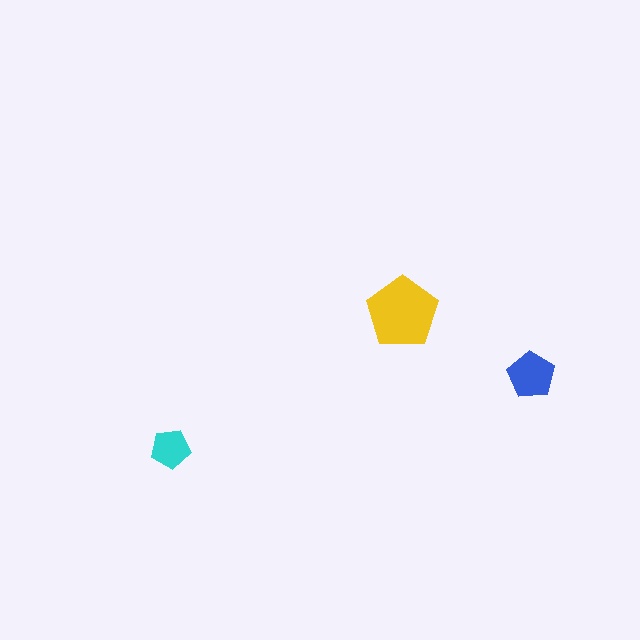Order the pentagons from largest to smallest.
the yellow one, the blue one, the cyan one.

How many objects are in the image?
There are 3 objects in the image.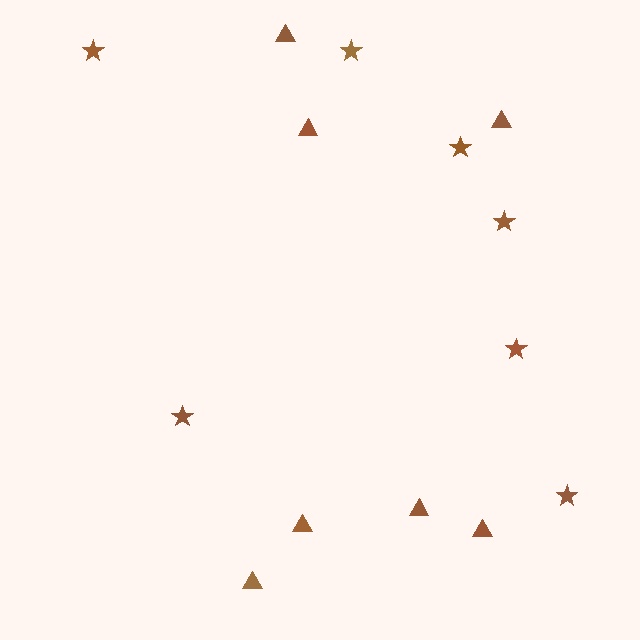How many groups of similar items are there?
There are 2 groups: one group of stars (7) and one group of triangles (7).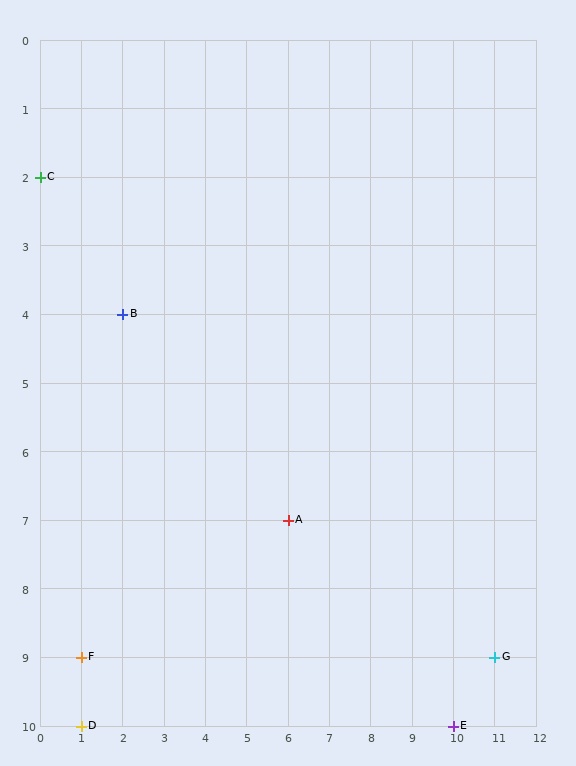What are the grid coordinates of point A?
Point A is at grid coordinates (6, 7).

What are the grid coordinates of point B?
Point B is at grid coordinates (2, 4).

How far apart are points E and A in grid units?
Points E and A are 4 columns and 3 rows apart (about 5.0 grid units diagonally).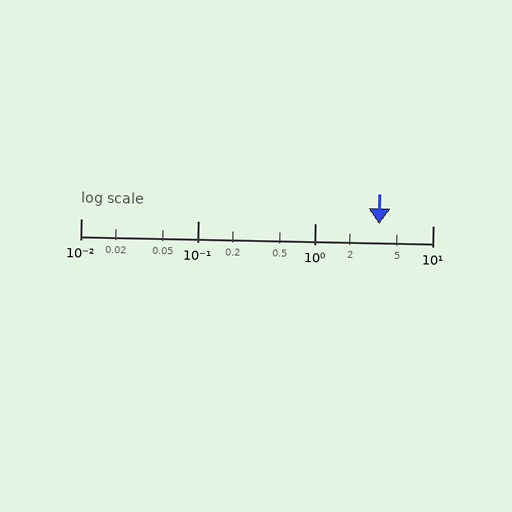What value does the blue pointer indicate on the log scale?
The pointer indicates approximately 3.5.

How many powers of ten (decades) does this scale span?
The scale spans 3 decades, from 0.01 to 10.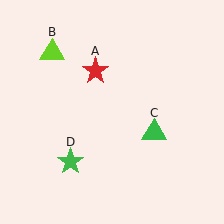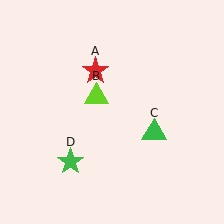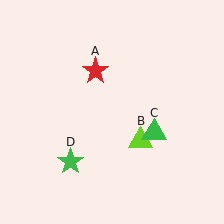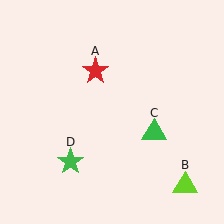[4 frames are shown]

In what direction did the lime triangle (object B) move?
The lime triangle (object B) moved down and to the right.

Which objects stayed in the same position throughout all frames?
Red star (object A) and green triangle (object C) and green star (object D) remained stationary.